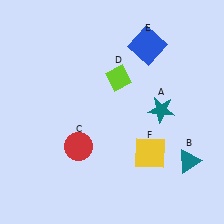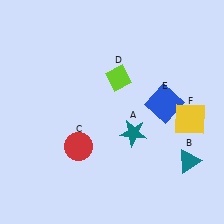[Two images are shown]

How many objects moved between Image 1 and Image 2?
3 objects moved between the two images.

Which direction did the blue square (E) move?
The blue square (E) moved down.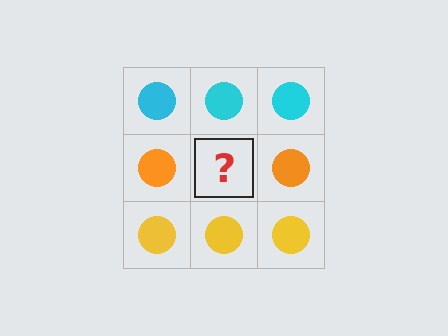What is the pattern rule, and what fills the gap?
The rule is that each row has a consistent color. The gap should be filled with an orange circle.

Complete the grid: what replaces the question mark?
The question mark should be replaced with an orange circle.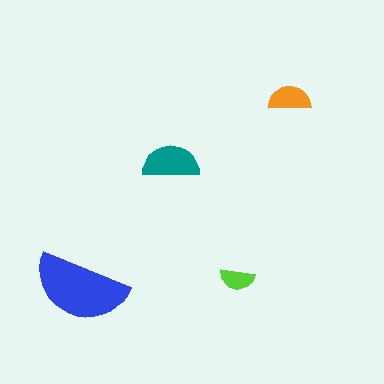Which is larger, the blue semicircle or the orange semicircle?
The blue one.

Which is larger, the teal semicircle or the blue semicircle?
The blue one.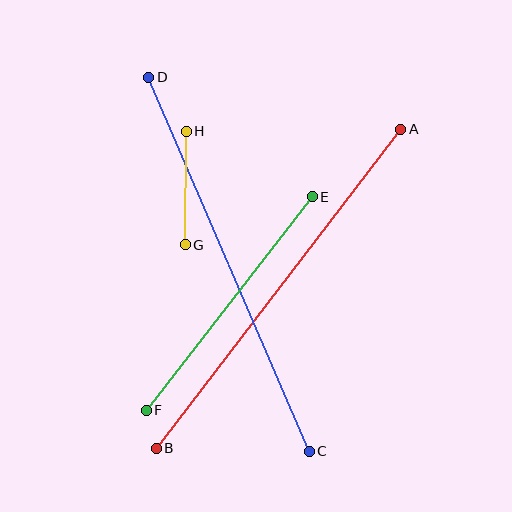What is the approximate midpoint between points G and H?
The midpoint is at approximately (186, 188) pixels.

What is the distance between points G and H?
The distance is approximately 113 pixels.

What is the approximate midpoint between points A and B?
The midpoint is at approximately (278, 289) pixels.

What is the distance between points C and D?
The distance is approximately 407 pixels.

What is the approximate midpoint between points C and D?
The midpoint is at approximately (229, 264) pixels.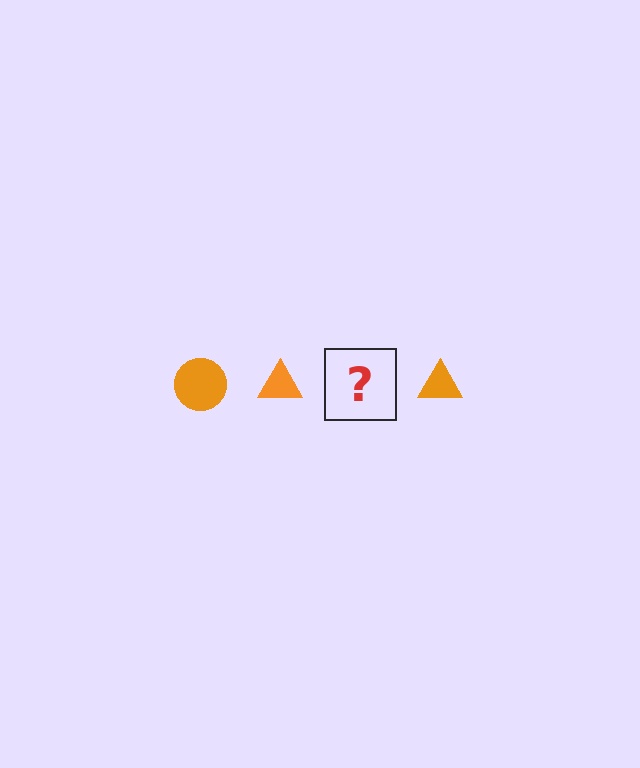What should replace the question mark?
The question mark should be replaced with an orange circle.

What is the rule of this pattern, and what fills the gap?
The rule is that the pattern cycles through circle, triangle shapes in orange. The gap should be filled with an orange circle.